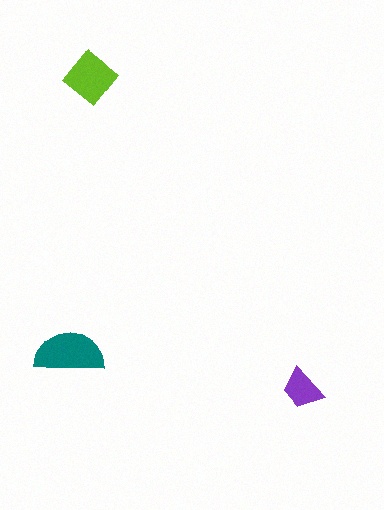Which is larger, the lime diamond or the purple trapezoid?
The lime diamond.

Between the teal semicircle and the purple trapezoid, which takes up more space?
The teal semicircle.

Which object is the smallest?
The purple trapezoid.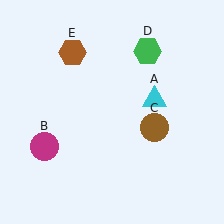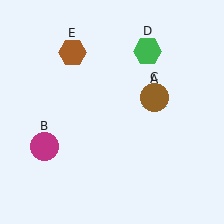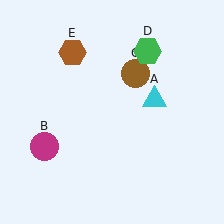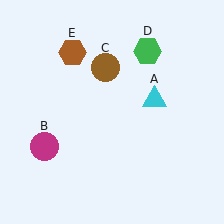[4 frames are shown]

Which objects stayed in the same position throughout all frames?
Cyan triangle (object A) and magenta circle (object B) and green hexagon (object D) and brown hexagon (object E) remained stationary.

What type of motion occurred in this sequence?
The brown circle (object C) rotated counterclockwise around the center of the scene.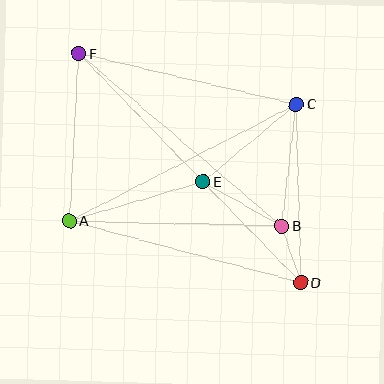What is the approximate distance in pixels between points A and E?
The distance between A and E is approximately 139 pixels.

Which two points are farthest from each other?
Points D and F are farthest from each other.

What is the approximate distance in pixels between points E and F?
The distance between E and F is approximately 179 pixels.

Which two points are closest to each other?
Points B and D are closest to each other.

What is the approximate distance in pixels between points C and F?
The distance between C and F is approximately 223 pixels.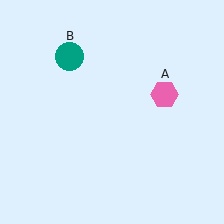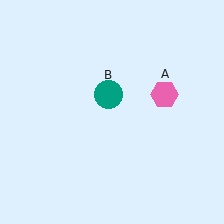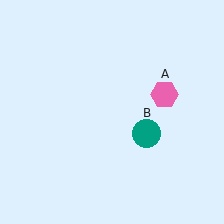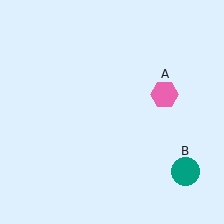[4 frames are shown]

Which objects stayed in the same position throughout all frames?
Pink hexagon (object A) remained stationary.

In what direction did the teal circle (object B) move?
The teal circle (object B) moved down and to the right.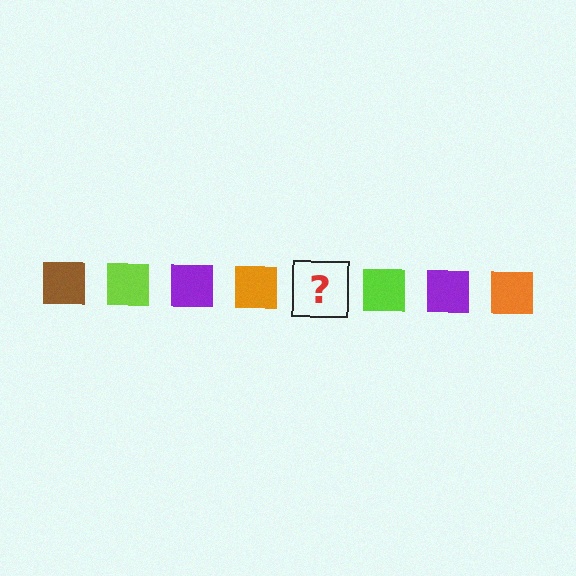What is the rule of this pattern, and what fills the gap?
The rule is that the pattern cycles through brown, lime, purple, orange squares. The gap should be filled with a brown square.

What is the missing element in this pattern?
The missing element is a brown square.